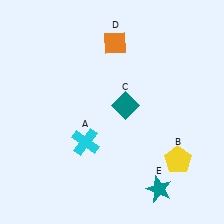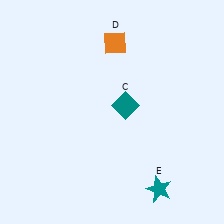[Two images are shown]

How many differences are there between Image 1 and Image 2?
There are 2 differences between the two images.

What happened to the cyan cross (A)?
The cyan cross (A) was removed in Image 2. It was in the bottom-left area of Image 1.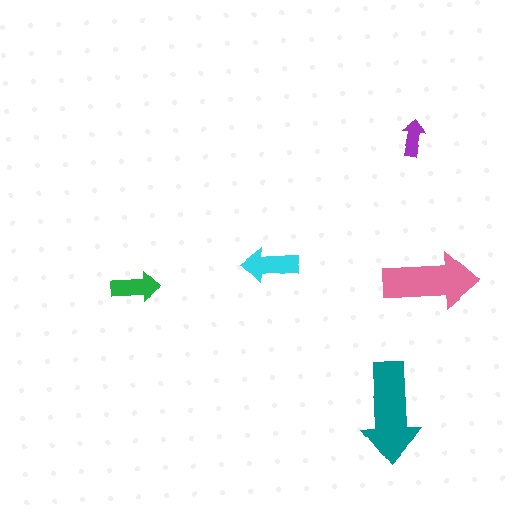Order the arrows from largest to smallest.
the teal one, the pink one, the cyan one, the green one, the purple one.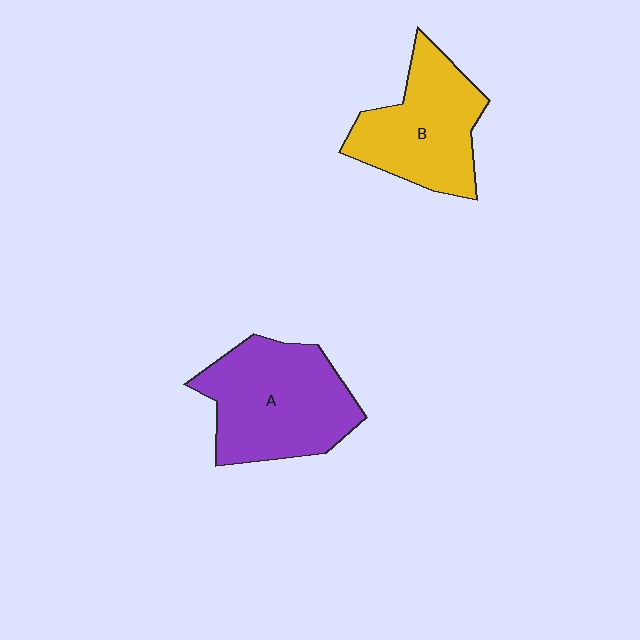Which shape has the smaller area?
Shape B (yellow).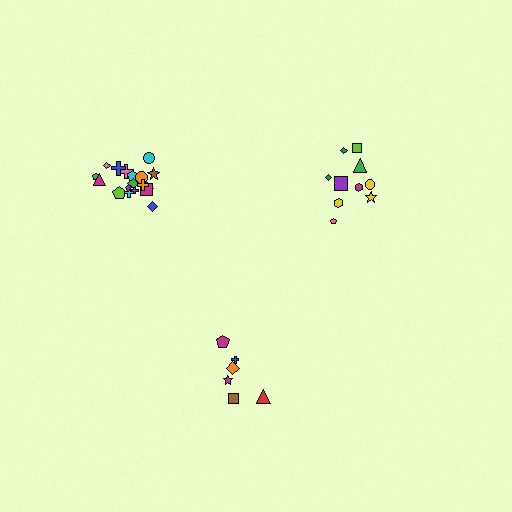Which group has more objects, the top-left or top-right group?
The top-left group.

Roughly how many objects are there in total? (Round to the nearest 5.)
Roughly 35 objects in total.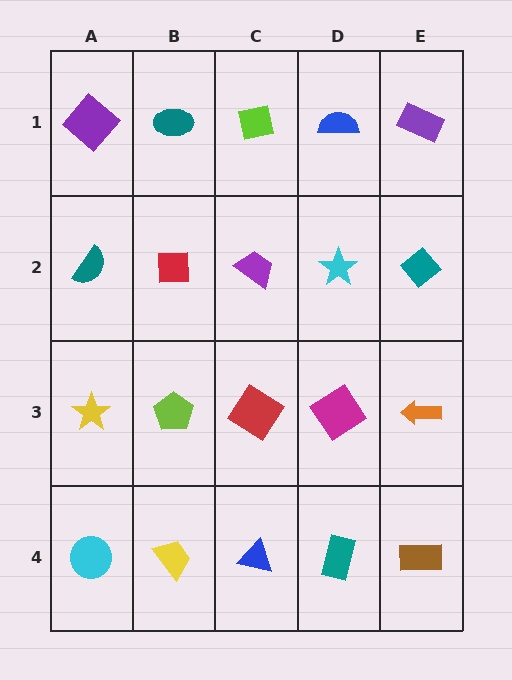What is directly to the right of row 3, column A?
A lime pentagon.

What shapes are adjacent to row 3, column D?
A cyan star (row 2, column D), a teal rectangle (row 4, column D), a red diamond (row 3, column C), an orange arrow (row 3, column E).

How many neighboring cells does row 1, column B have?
3.